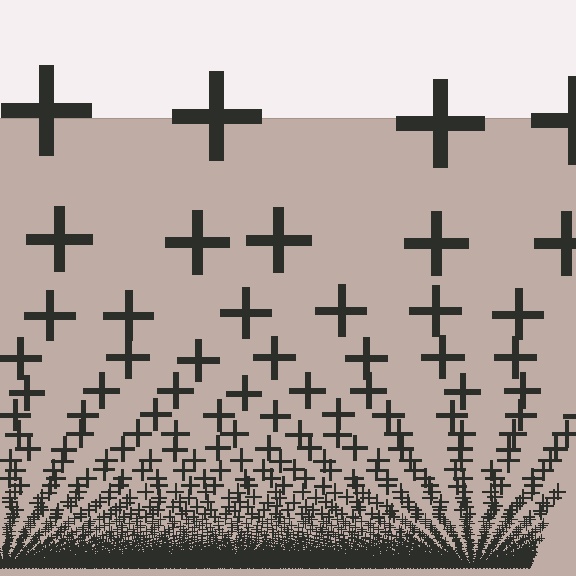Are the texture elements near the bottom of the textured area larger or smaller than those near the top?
Smaller. The gradient is inverted — elements near the bottom are smaller and denser.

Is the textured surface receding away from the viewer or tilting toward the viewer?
The surface appears to tilt toward the viewer. Texture elements get larger and sparser toward the top.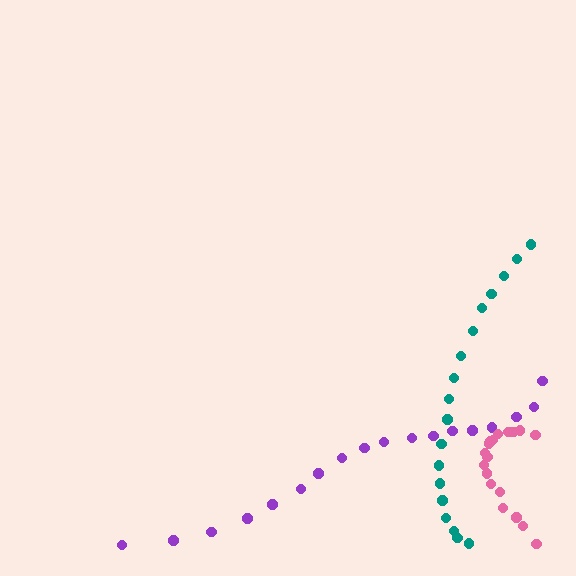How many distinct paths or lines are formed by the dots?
There are 3 distinct paths.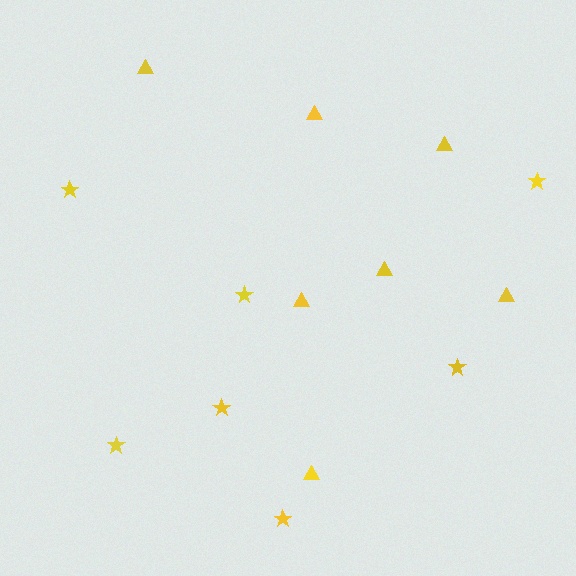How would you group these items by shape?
There are 2 groups: one group of stars (7) and one group of triangles (7).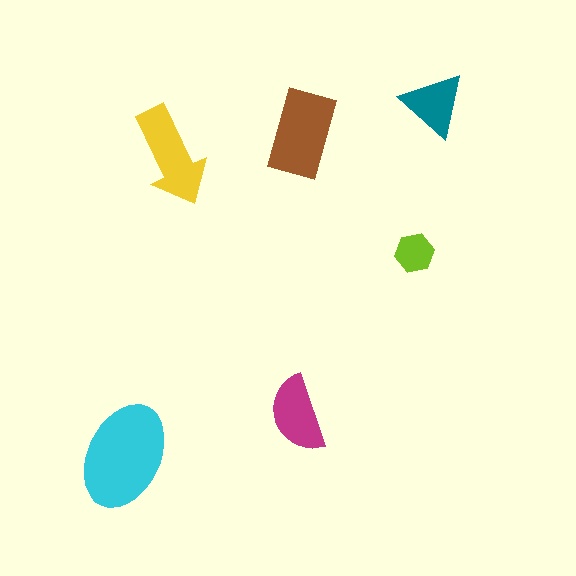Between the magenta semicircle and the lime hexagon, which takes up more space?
The magenta semicircle.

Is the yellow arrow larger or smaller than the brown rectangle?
Smaller.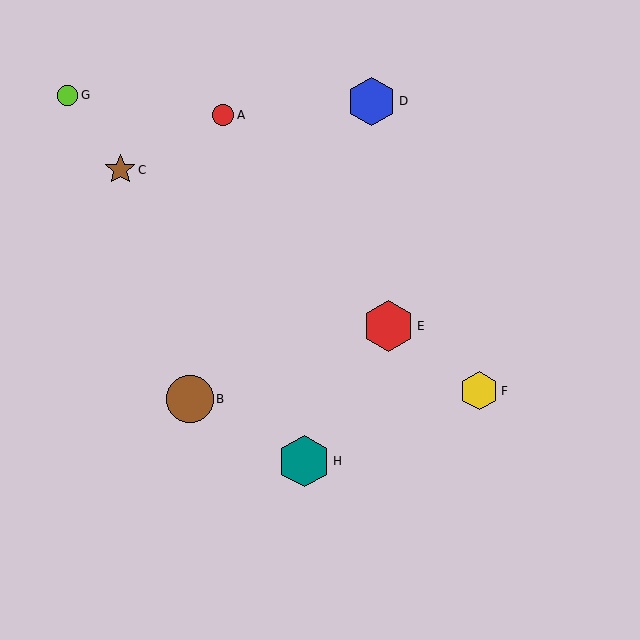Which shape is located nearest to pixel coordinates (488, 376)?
The yellow hexagon (labeled F) at (479, 391) is nearest to that location.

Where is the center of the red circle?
The center of the red circle is at (223, 115).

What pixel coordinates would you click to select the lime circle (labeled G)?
Click at (67, 95) to select the lime circle G.